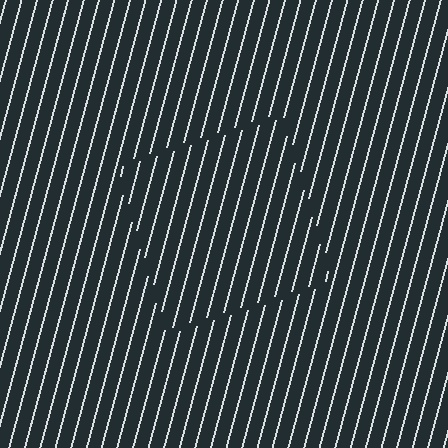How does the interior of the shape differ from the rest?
The interior of the shape contains the same grating, shifted by half a period — the contour is defined by the phase discontinuity where line-ends from the inner and outer gratings abut.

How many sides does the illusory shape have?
4 sides — the line-ends trace a square.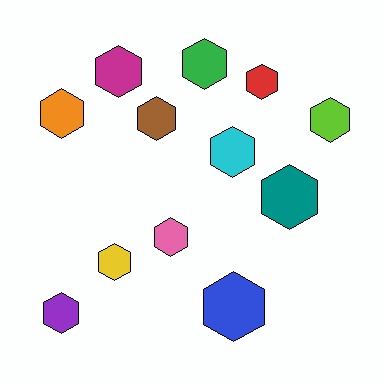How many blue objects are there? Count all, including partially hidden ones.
There is 1 blue object.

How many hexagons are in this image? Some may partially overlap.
There are 12 hexagons.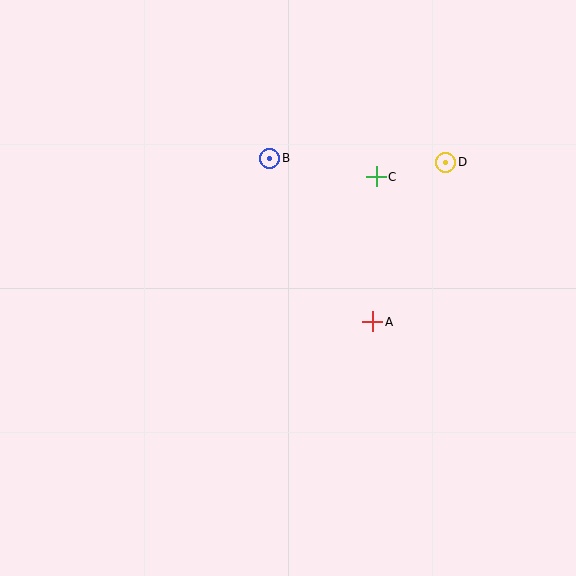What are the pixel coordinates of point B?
Point B is at (270, 158).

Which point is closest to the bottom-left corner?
Point A is closest to the bottom-left corner.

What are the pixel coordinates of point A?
Point A is at (373, 322).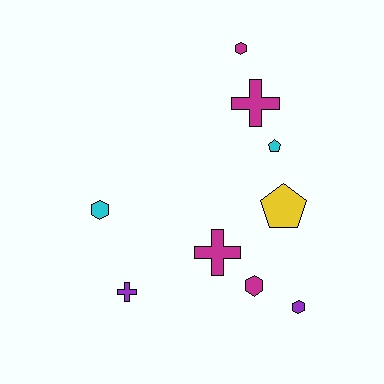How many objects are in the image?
There are 9 objects.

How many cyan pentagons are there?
There is 1 cyan pentagon.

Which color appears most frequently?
Magenta, with 4 objects.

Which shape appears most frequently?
Hexagon, with 4 objects.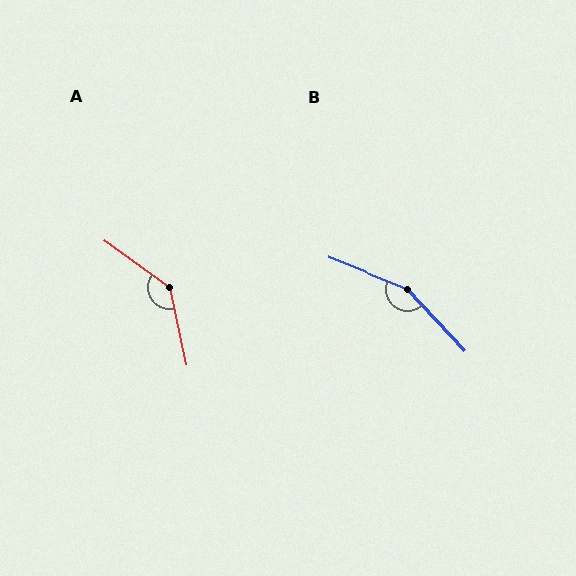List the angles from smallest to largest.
A (138°), B (155°).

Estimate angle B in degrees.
Approximately 155 degrees.